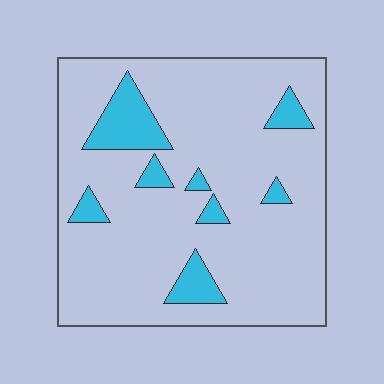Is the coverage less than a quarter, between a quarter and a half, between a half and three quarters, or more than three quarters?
Less than a quarter.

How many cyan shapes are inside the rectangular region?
8.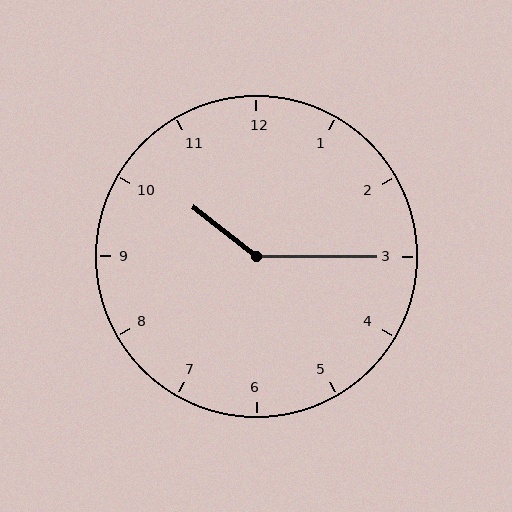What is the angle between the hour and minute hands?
Approximately 142 degrees.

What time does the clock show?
10:15.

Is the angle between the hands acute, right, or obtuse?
It is obtuse.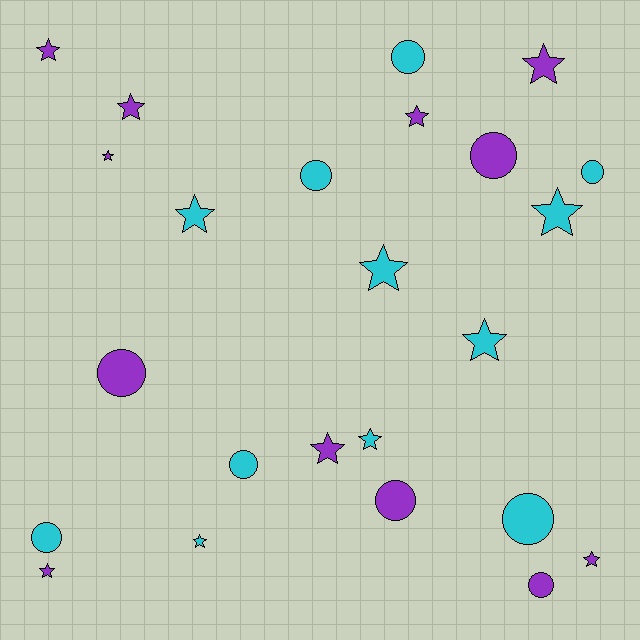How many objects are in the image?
There are 24 objects.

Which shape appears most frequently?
Star, with 14 objects.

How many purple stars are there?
There are 8 purple stars.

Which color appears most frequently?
Purple, with 12 objects.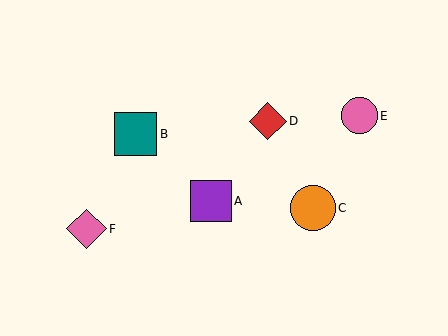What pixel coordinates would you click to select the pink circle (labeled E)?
Click at (359, 116) to select the pink circle E.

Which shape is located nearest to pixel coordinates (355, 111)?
The pink circle (labeled E) at (359, 116) is nearest to that location.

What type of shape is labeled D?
Shape D is a red diamond.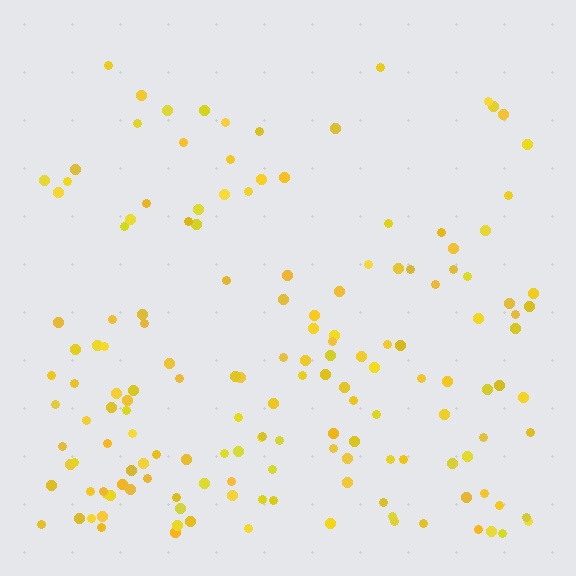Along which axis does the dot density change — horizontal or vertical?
Vertical.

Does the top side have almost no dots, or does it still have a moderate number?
Still a moderate number, just noticeably fewer than the bottom.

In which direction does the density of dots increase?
From top to bottom, with the bottom side densest.